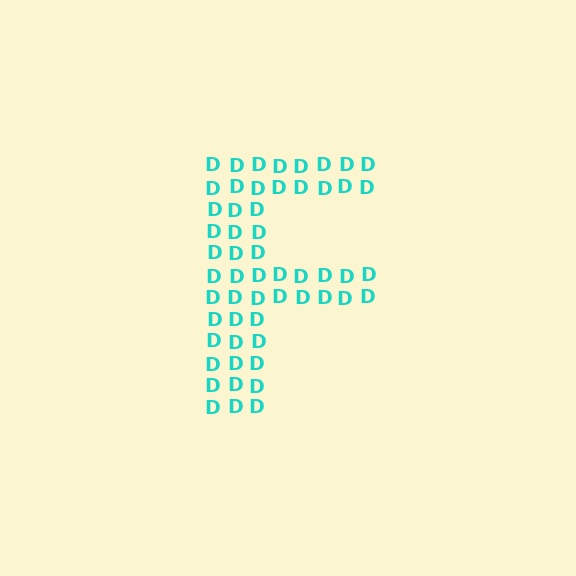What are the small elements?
The small elements are letter D's.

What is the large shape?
The large shape is the letter F.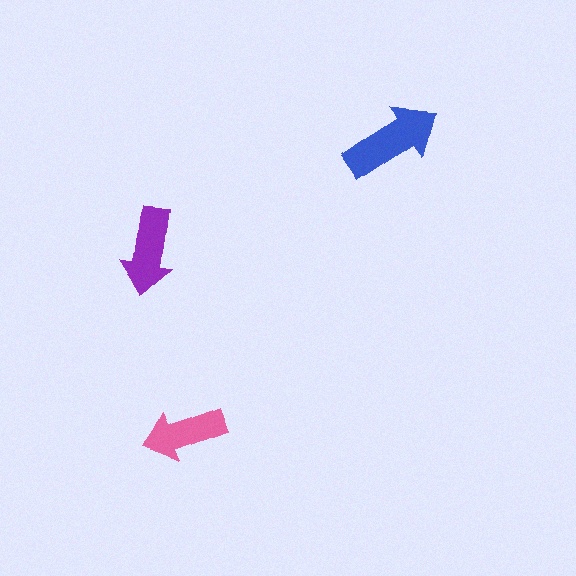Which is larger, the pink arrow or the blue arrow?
The blue one.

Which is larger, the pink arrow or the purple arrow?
The purple one.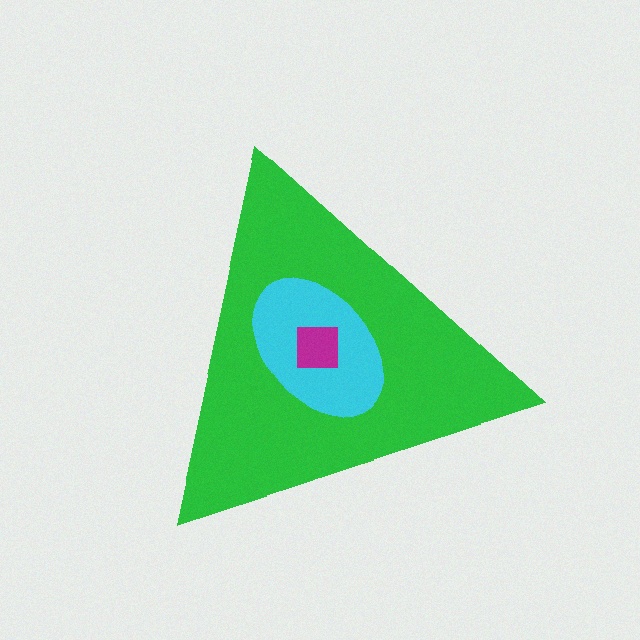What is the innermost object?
The magenta square.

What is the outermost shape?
The green triangle.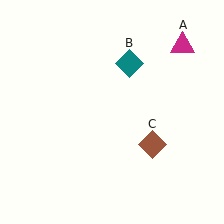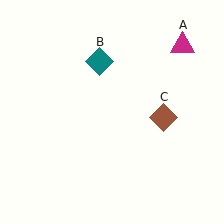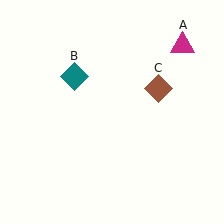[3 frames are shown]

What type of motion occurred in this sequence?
The teal diamond (object B), brown diamond (object C) rotated counterclockwise around the center of the scene.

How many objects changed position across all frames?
2 objects changed position: teal diamond (object B), brown diamond (object C).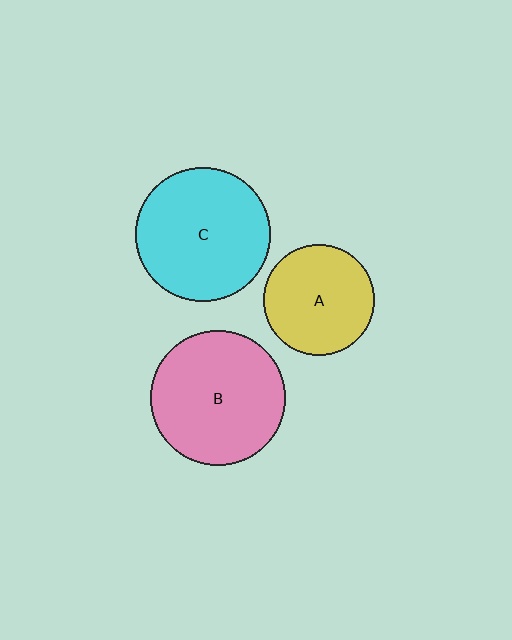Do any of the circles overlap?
No, none of the circles overlap.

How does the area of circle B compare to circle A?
Approximately 1.5 times.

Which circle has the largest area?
Circle B (pink).